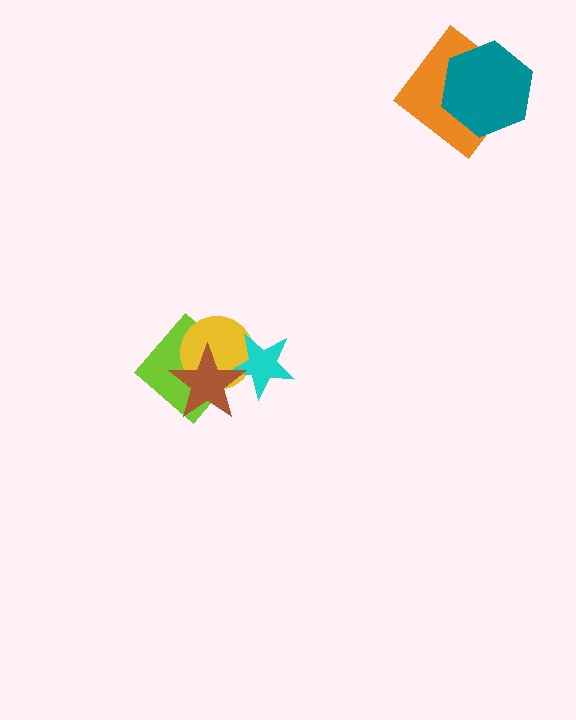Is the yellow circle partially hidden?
Yes, it is partially covered by another shape.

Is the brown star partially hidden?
No, no other shape covers it.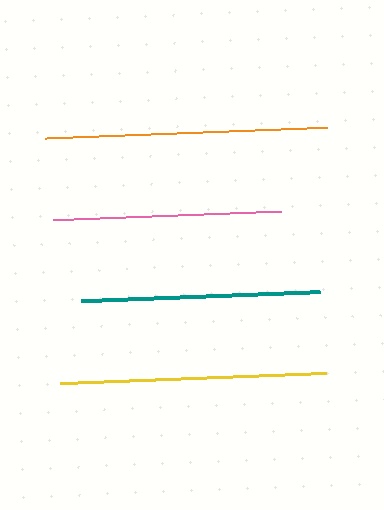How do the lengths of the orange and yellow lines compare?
The orange and yellow lines are approximately the same length.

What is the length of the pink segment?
The pink segment is approximately 229 pixels long.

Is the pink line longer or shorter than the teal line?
The teal line is longer than the pink line.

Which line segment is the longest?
The orange line is the longest at approximately 282 pixels.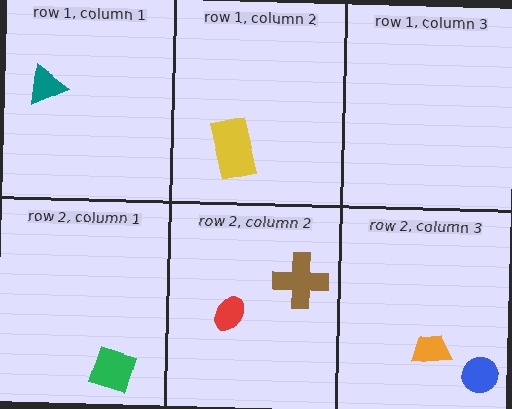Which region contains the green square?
The row 2, column 1 region.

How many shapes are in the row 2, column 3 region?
2.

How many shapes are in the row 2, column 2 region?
2.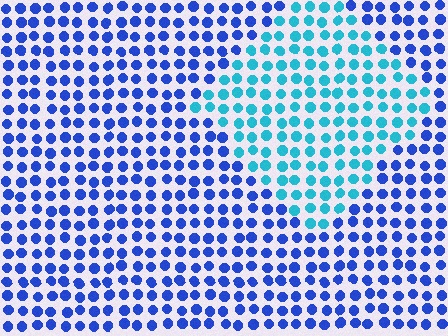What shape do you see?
I see a diamond.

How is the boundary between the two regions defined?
The boundary is defined purely by a slight shift in hue (about 41 degrees). Spacing, size, and orientation are identical on both sides.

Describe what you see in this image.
The image is filled with small blue elements in a uniform arrangement. A diamond-shaped region is visible where the elements are tinted to a slightly different hue, forming a subtle color boundary.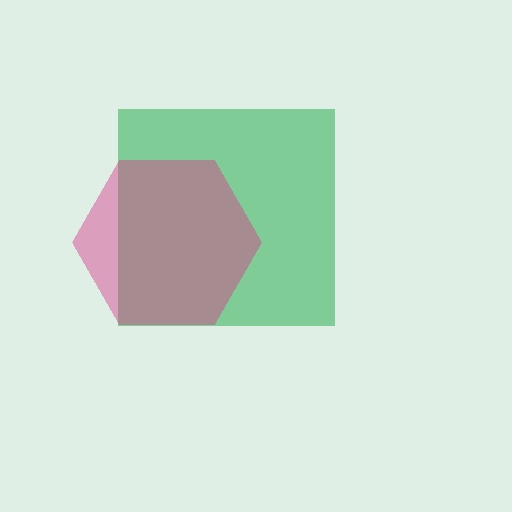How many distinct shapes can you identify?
There are 2 distinct shapes: a green square, a magenta hexagon.